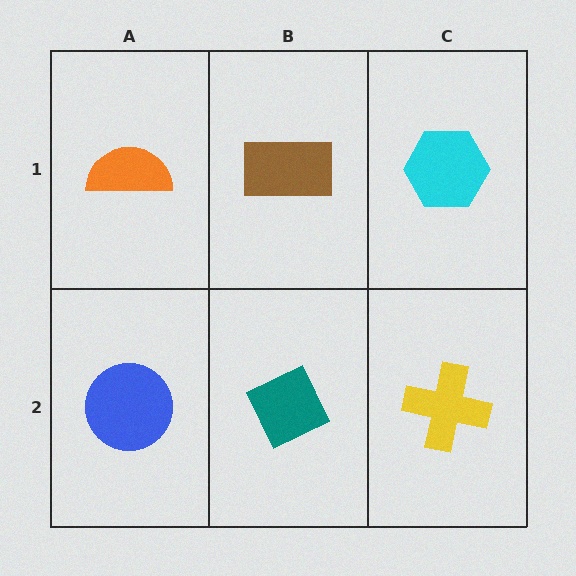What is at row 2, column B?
A teal diamond.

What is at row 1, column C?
A cyan hexagon.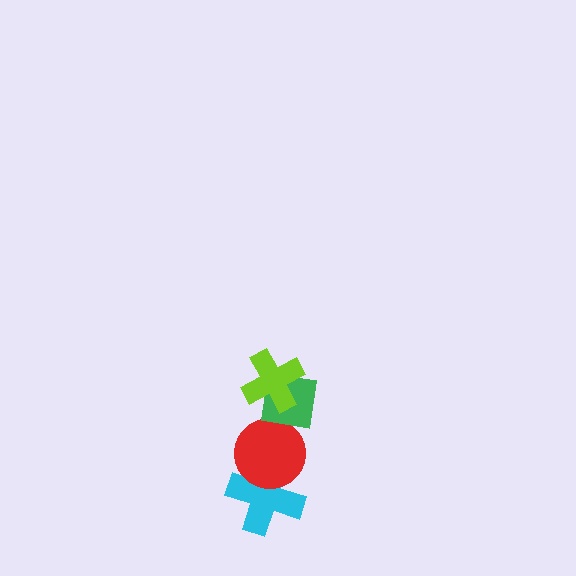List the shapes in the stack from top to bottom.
From top to bottom: the lime cross, the green square, the red circle, the cyan cross.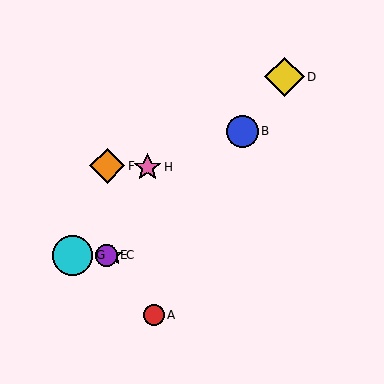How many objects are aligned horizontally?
3 objects (C, E, G) are aligned horizontally.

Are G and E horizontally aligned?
Yes, both are at y≈255.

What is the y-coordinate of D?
Object D is at y≈77.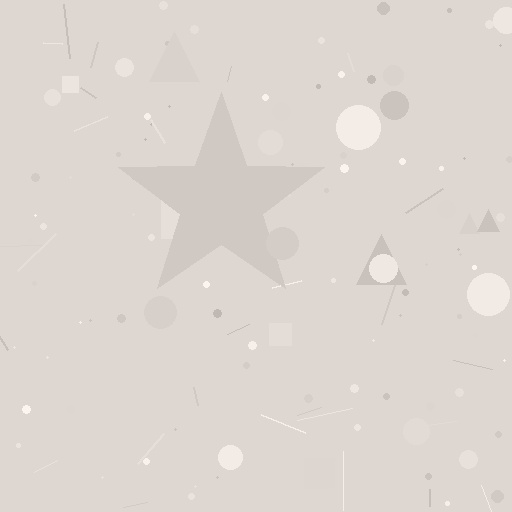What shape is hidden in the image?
A star is hidden in the image.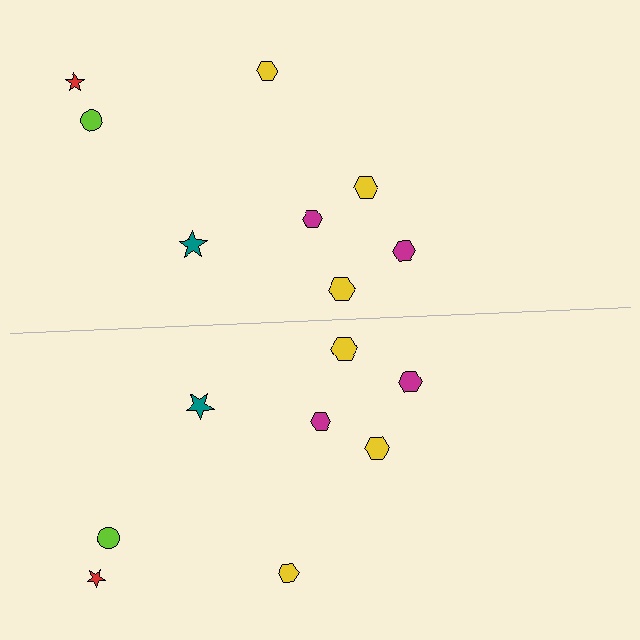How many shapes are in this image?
There are 16 shapes in this image.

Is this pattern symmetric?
Yes, this pattern has bilateral (reflection) symmetry.